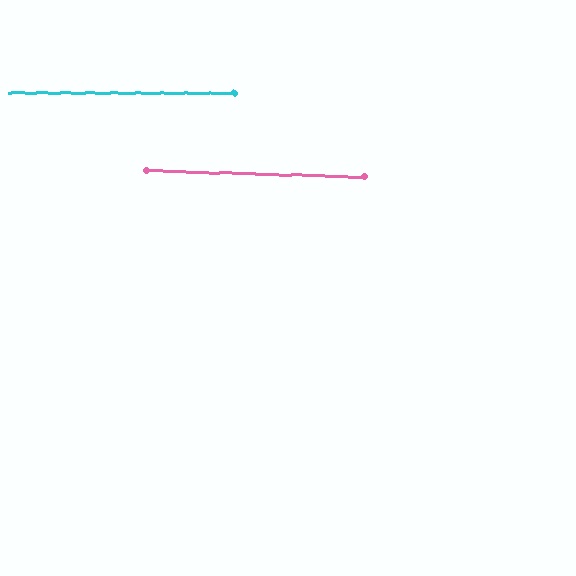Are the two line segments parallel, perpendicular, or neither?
Parallel — their directions differ by only 1.3°.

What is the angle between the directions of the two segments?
Approximately 1 degree.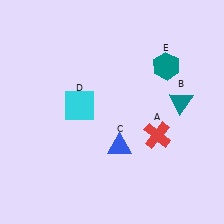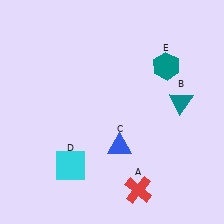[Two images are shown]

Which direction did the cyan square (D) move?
The cyan square (D) moved down.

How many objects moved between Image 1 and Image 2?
2 objects moved between the two images.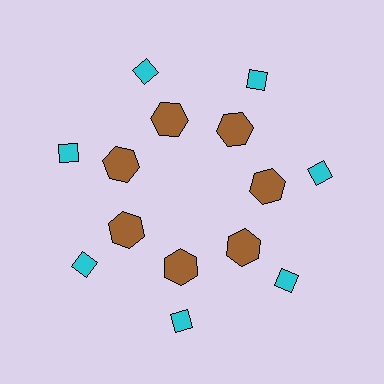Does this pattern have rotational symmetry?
Yes, this pattern has 7-fold rotational symmetry. It looks the same after rotating 51 degrees around the center.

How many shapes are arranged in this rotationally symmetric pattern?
There are 14 shapes, arranged in 7 groups of 2.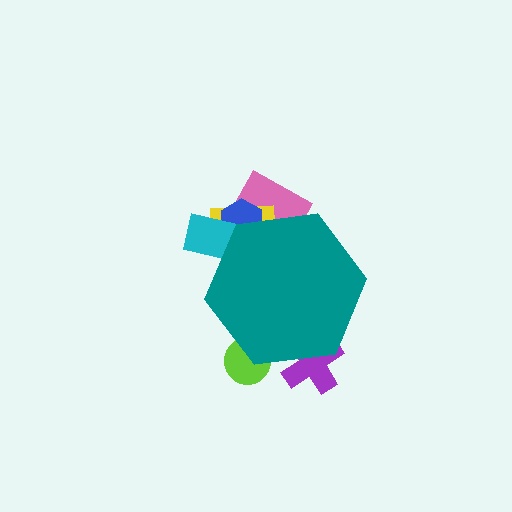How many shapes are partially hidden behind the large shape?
6 shapes are partially hidden.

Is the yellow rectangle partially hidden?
Yes, the yellow rectangle is partially hidden behind the teal hexagon.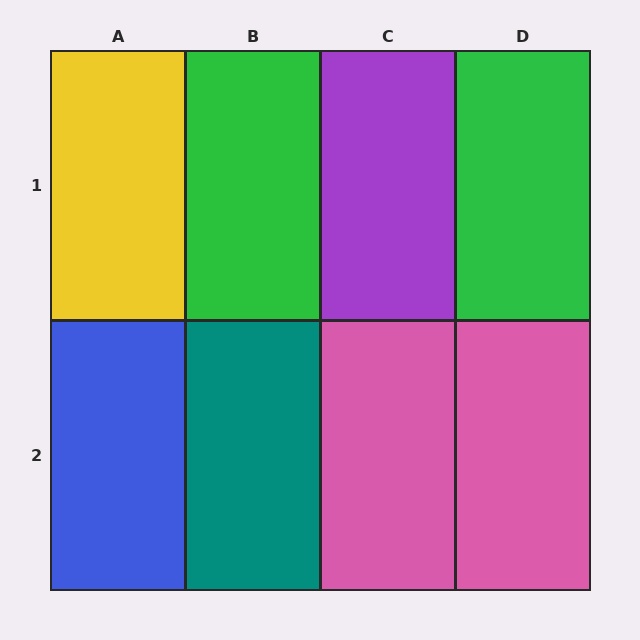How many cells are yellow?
1 cell is yellow.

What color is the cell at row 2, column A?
Blue.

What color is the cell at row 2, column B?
Teal.